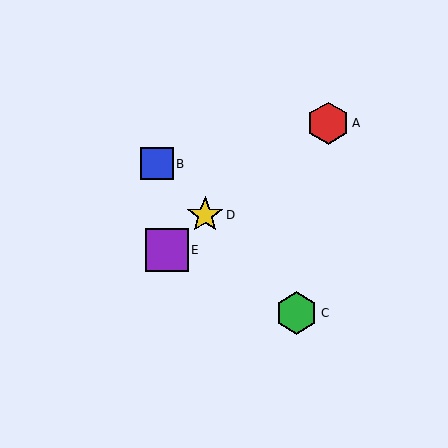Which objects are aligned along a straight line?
Objects B, C, D are aligned along a straight line.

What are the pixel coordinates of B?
Object B is at (157, 164).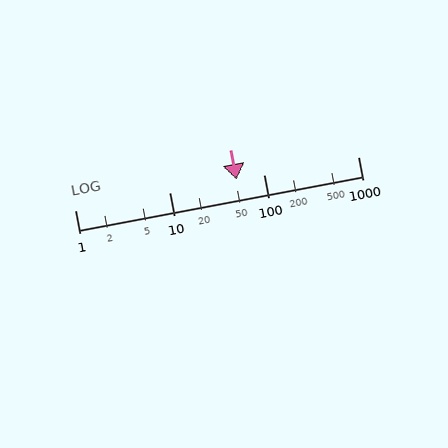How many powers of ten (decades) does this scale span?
The scale spans 3 decades, from 1 to 1000.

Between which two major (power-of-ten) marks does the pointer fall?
The pointer is between 10 and 100.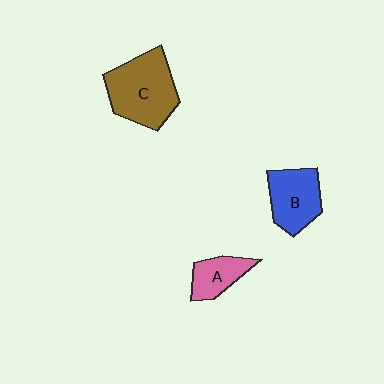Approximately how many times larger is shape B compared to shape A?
Approximately 1.5 times.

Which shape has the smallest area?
Shape A (pink).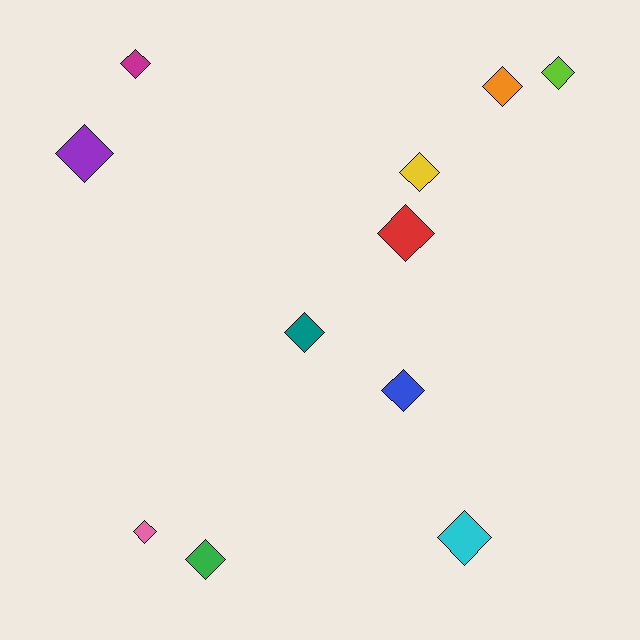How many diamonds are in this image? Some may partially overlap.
There are 11 diamonds.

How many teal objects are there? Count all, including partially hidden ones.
There is 1 teal object.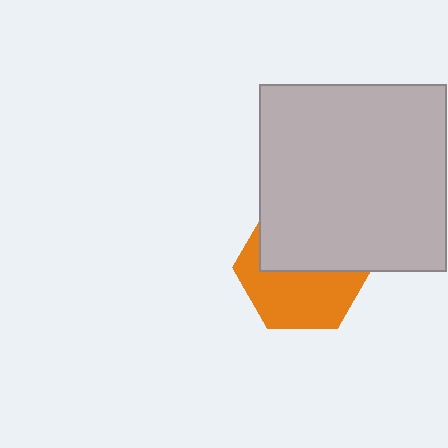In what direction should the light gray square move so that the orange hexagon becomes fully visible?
The light gray square should move up. That is the shortest direction to clear the overlap and leave the orange hexagon fully visible.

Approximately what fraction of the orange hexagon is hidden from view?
Roughly 48% of the orange hexagon is hidden behind the light gray square.